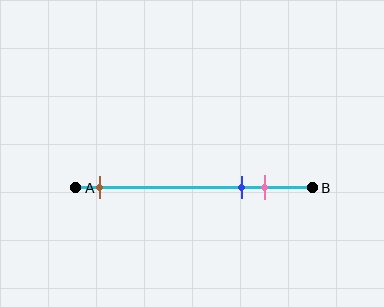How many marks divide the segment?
There are 3 marks dividing the segment.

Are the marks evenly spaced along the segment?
No, the marks are not evenly spaced.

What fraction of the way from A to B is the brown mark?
The brown mark is approximately 10% (0.1) of the way from A to B.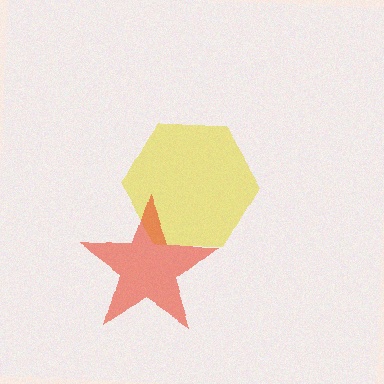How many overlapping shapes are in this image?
There are 2 overlapping shapes in the image.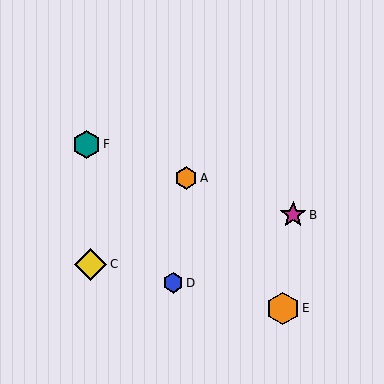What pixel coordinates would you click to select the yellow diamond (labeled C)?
Click at (91, 265) to select the yellow diamond C.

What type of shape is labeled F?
Shape F is a teal hexagon.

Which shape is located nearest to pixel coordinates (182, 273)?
The blue hexagon (labeled D) at (173, 283) is nearest to that location.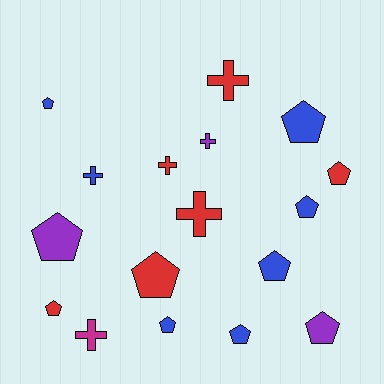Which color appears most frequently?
Blue, with 7 objects.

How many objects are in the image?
There are 17 objects.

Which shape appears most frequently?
Pentagon, with 11 objects.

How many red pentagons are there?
There are 3 red pentagons.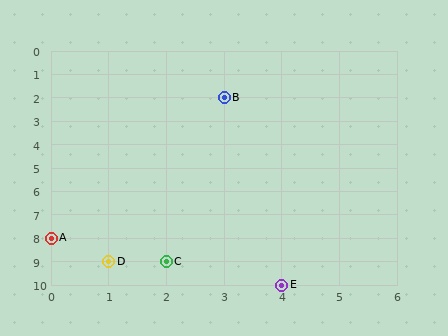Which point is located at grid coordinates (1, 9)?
Point D is at (1, 9).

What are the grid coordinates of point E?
Point E is at grid coordinates (4, 10).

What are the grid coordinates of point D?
Point D is at grid coordinates (1, 9).